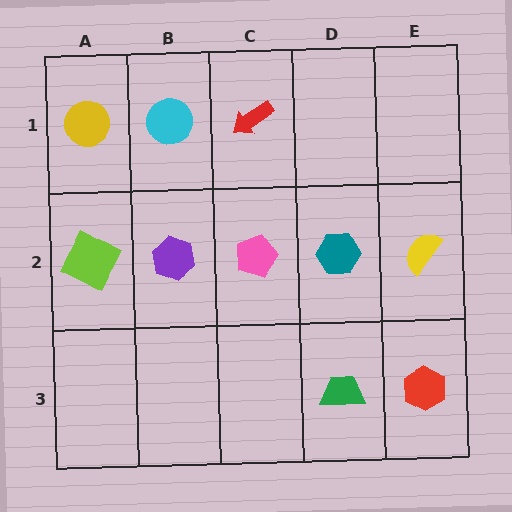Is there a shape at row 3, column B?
No, that cell is empty.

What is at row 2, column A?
A lime square.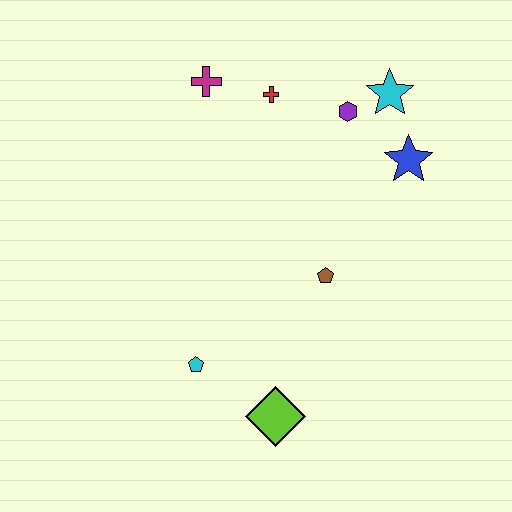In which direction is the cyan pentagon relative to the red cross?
The cyan pentagon is below the red cross.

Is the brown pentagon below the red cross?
Yes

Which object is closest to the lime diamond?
The cyan pentagon is closest to the lime diamond.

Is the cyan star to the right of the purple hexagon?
Yes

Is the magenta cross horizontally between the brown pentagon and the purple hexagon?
No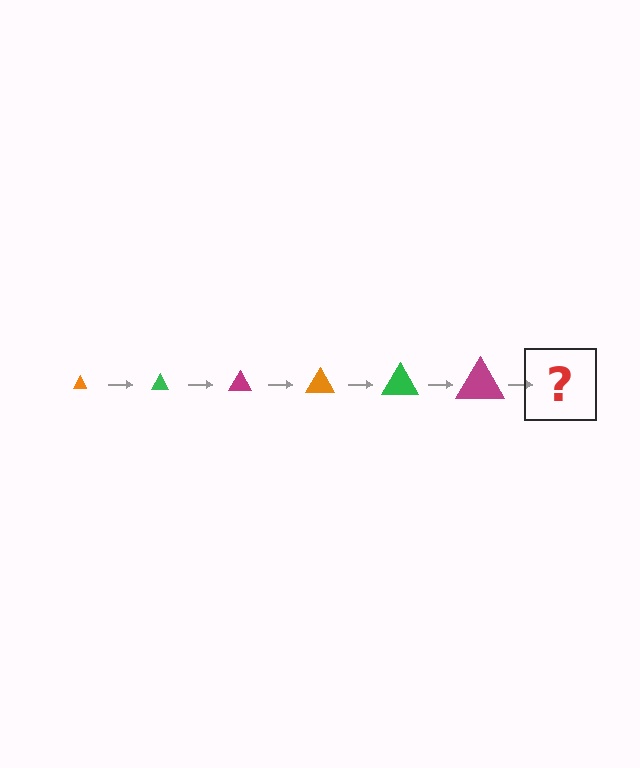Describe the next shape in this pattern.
It should be an orange triangle, larger than the previous one.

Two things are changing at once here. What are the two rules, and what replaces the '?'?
The two rules are that the triangle grows larger each step and the color cycles through orange, green, and magenta. The '?' should be an orange triangle, larger than the previous one.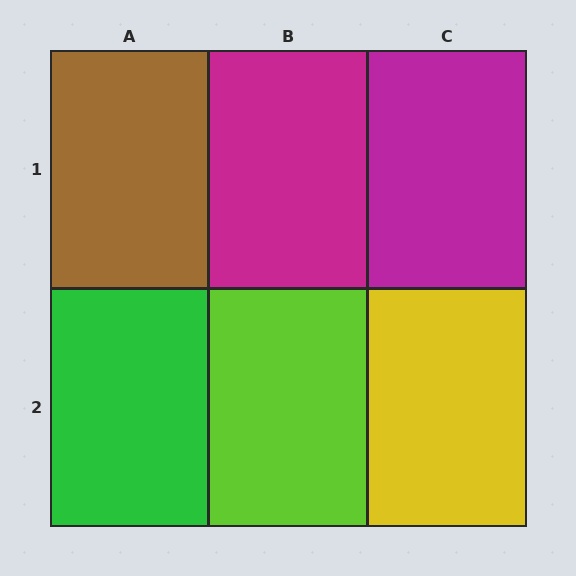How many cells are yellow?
1 cell is yellow.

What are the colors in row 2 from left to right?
Green, lime, yellow.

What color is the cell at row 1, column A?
Brown.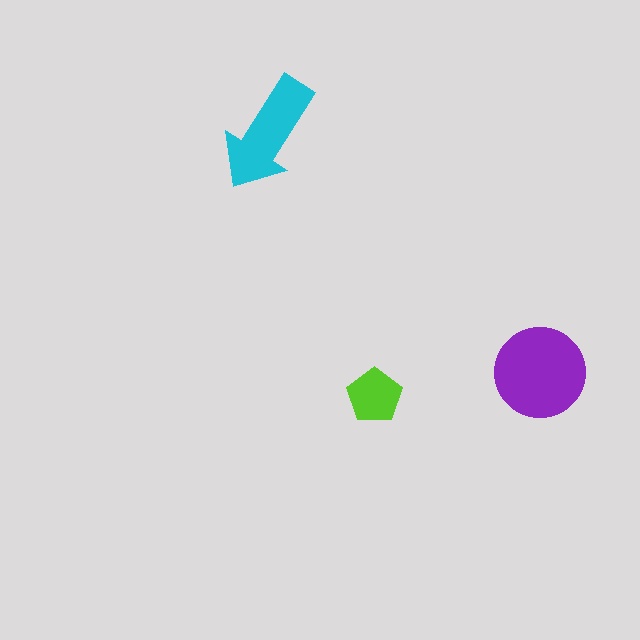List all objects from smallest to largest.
The lime pentagon, the cyan arrow, the purple circle.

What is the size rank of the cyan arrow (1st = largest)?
2nd.